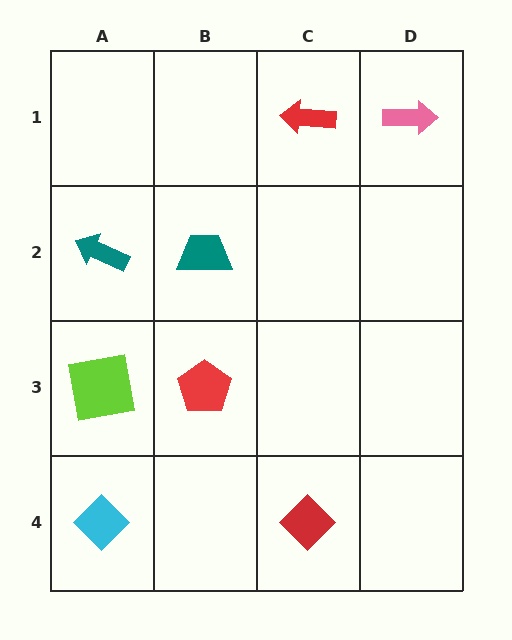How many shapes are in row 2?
2 shapes.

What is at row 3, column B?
A red pentagon.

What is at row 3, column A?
A lime square.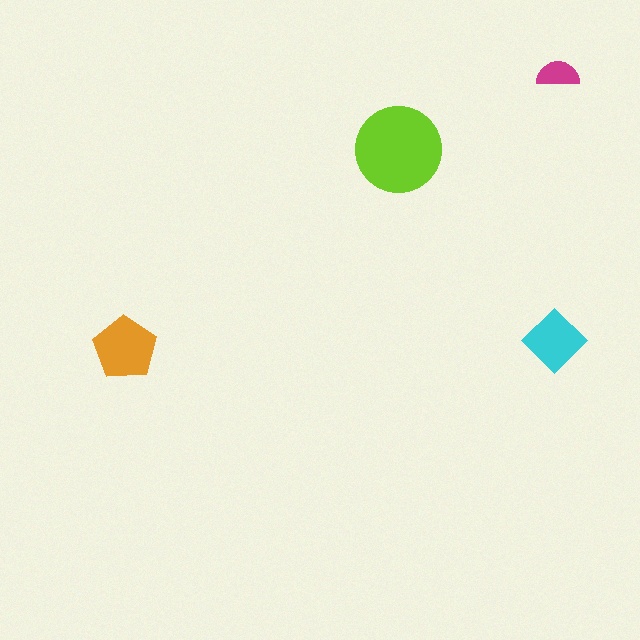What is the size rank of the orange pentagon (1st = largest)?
2nd.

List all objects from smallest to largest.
The magenta semicircle, the cyan diamond, the orange pentagon, the lime circle.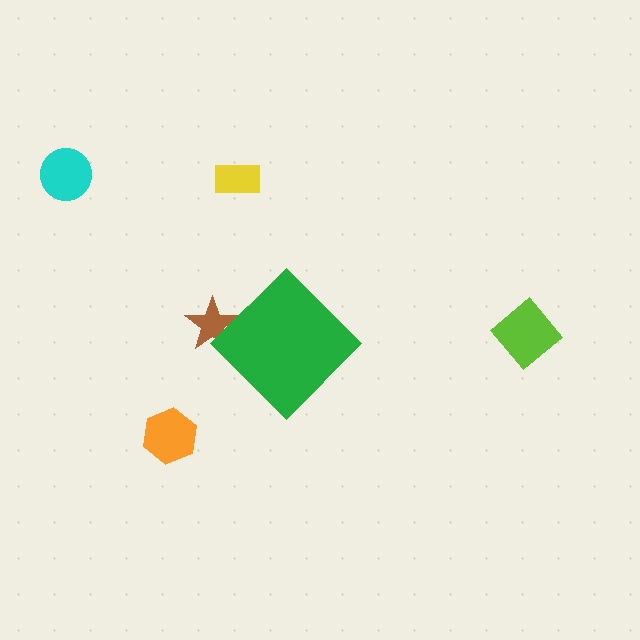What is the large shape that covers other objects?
A green diamond.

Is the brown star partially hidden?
Yes, the brown star is partially hidden behind the green diamond.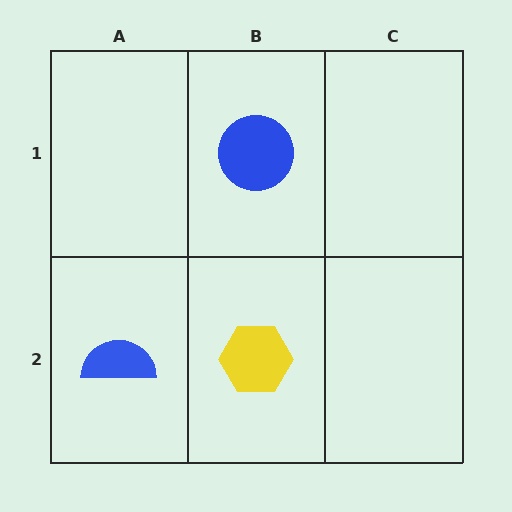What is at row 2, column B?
A yellow hexagon.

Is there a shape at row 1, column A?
No, that cell is empty.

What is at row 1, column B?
A blue circle.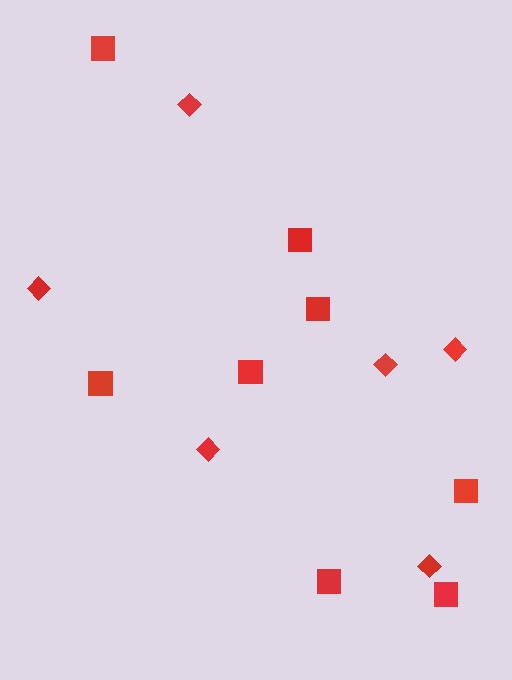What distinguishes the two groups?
There are 2 groups: one group of squares (8) and one group of diamonds (6).